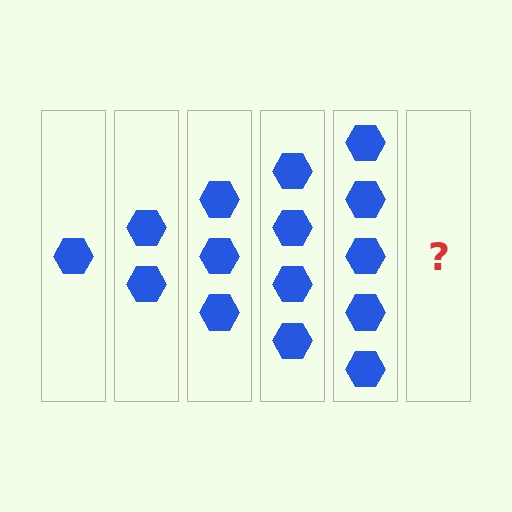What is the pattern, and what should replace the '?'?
The pattern is that each step adds one more hexagon. The '?' should be 6 hexagons.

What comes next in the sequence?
The next element should be 6 hexagons.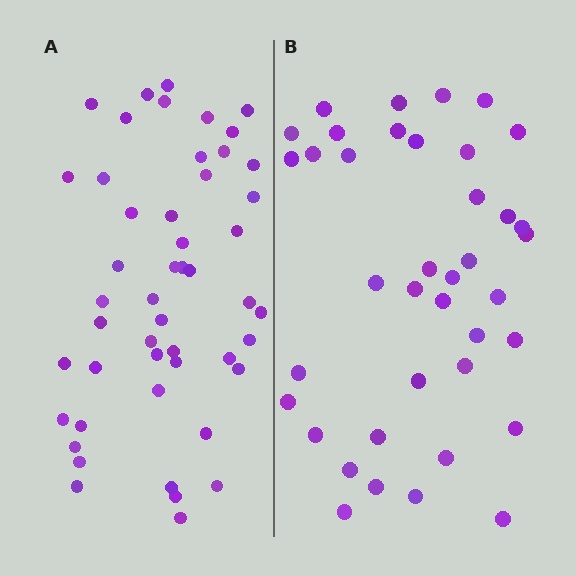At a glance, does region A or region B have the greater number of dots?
Region A (the left region) has more dots.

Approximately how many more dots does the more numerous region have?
Region A has roughly 10 or so more dots than region B.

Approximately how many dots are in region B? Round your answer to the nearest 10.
About 40 dots. (The exact count is 39, which rounds to 40.)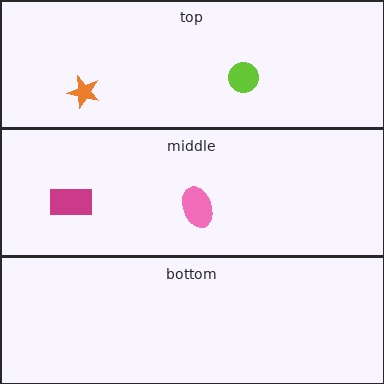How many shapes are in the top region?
2.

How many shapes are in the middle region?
2.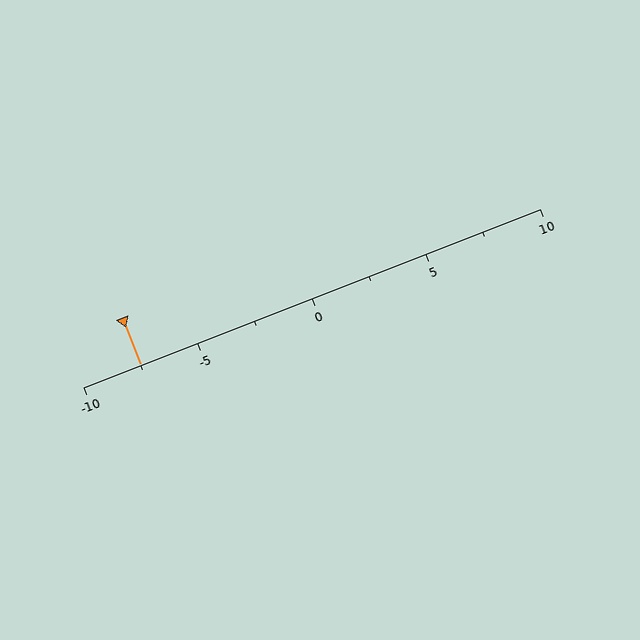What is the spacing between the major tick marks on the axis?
The major ticks are spaced 5 apart.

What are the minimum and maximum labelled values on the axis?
The axis runs from -10 to 10.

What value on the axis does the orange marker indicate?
The marker indicates approximately -7.5.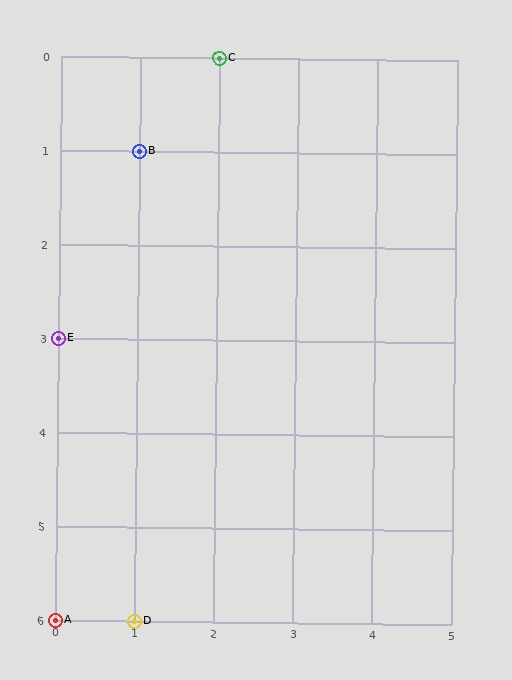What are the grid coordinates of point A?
Point A is at grid coordinates (0, 6).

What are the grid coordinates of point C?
Point C is at grid coordinates (2, 0).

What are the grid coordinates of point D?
Point D is at grid coordinates (1, 6).